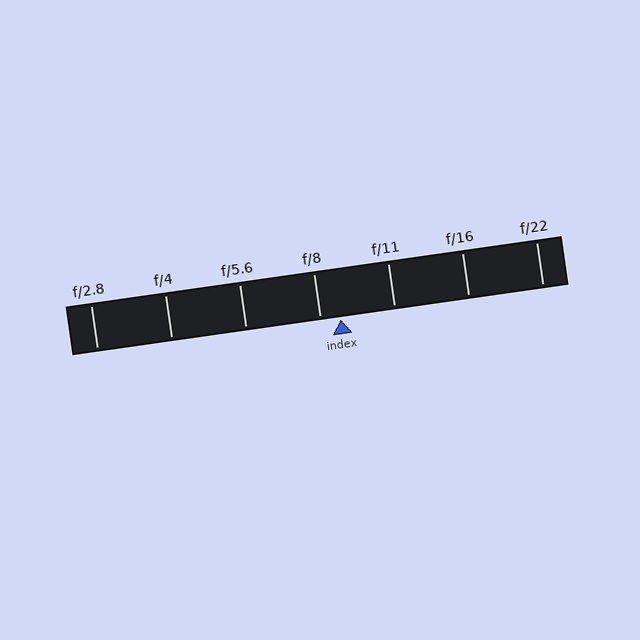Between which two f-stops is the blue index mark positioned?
The index mark is between f/8 and f/11.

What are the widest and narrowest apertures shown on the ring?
The widest aperture shown is f/2.8 and the narrowest is f/22.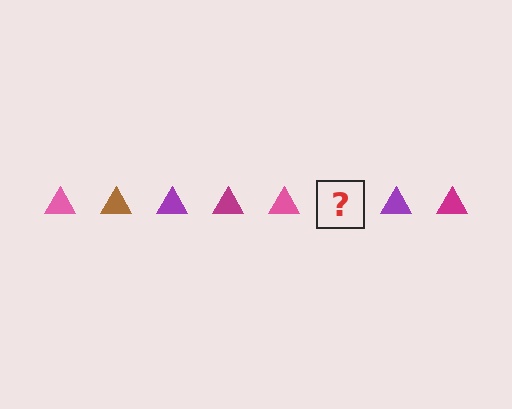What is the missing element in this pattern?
The missing element is a brown triangle.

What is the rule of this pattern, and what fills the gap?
The rule is that the pattern cycles through pink, brown, purple, magenta triangles. The gap should be filled with a brown triangle.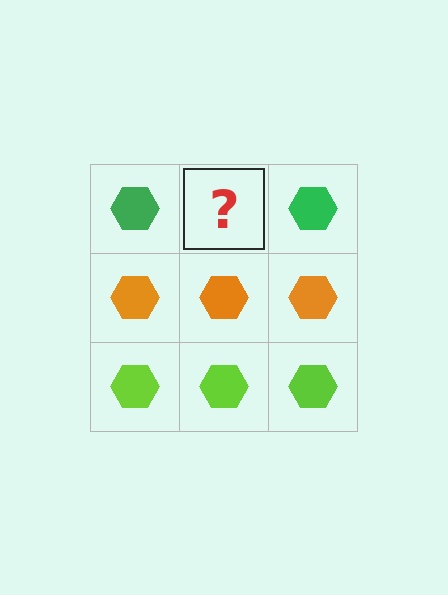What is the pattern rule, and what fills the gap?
The rule is that each row has a consistent color. The gap should be filled with a green hexagon.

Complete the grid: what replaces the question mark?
The question mark should be replaced with a green hexagon.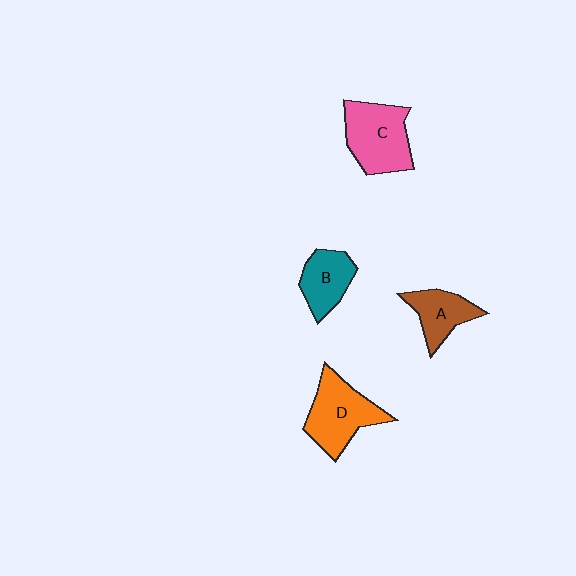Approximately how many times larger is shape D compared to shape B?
Approximately 1.5 times.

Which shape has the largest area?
Shape C (pink).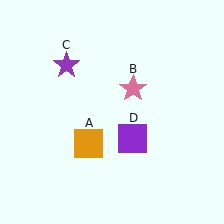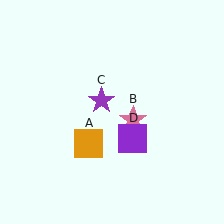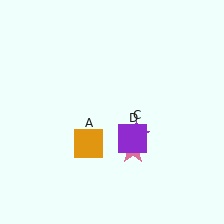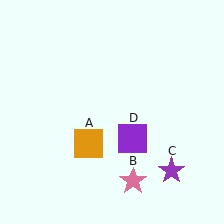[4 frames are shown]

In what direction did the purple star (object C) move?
The purple star (object C) moved down and to the right.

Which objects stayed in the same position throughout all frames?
Orange square (object A) and purple square (object D) remained stationary.